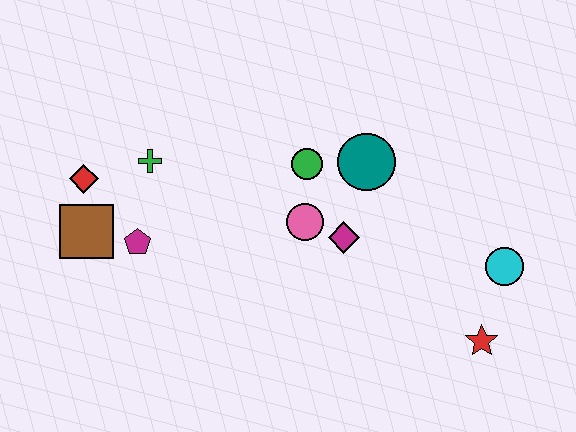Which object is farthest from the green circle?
The red star is farthest from the green circle.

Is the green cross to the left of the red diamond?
No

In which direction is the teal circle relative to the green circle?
The teal circle is to the right of the green circle.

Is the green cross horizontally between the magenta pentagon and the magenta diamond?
Yes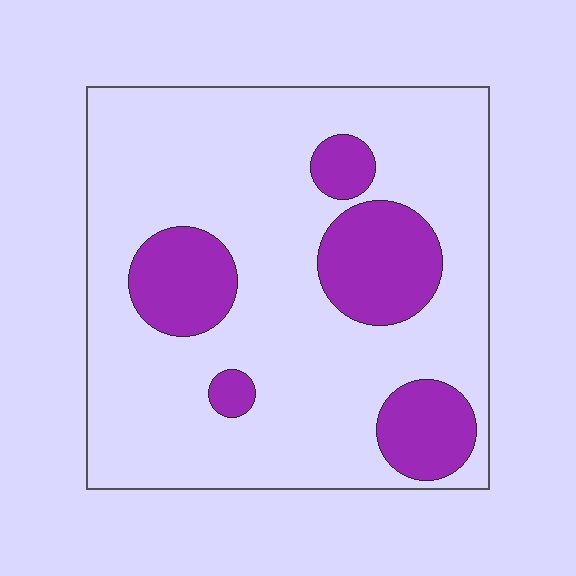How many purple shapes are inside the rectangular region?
5.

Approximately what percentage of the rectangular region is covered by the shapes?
Approximately 20%.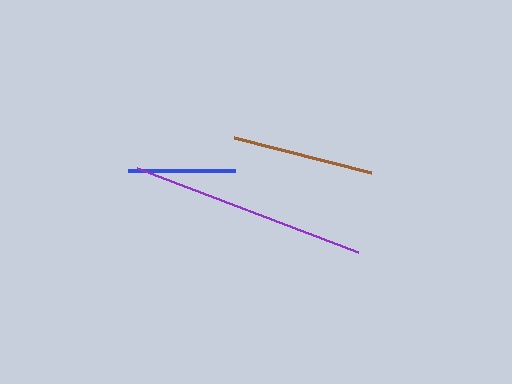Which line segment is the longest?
The purple line is the longest at approximately 236 pixels.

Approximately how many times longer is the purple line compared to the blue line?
The purple line is approximately 2.2 times the length of the blue line.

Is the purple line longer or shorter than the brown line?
The purple line is longer than the brown line.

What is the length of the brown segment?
The brown segment is approximately 141 pixels long.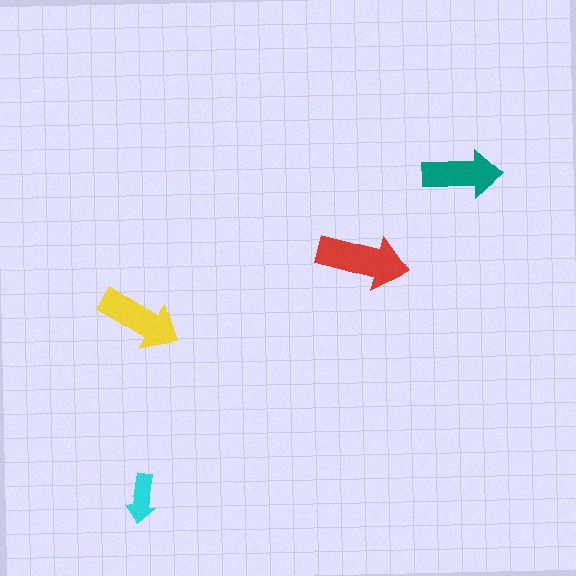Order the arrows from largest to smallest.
the red one, the yellow one, the teal one, the cyan one.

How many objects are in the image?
There are 4 objects in the image.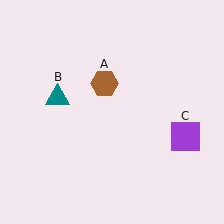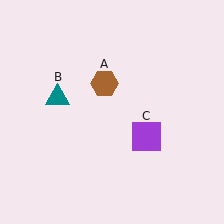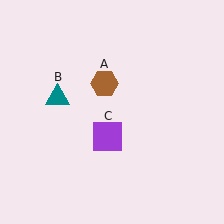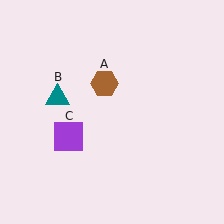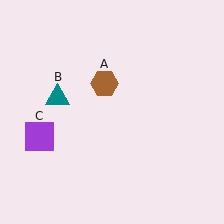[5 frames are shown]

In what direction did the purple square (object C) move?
The purple square (object C) moved left.